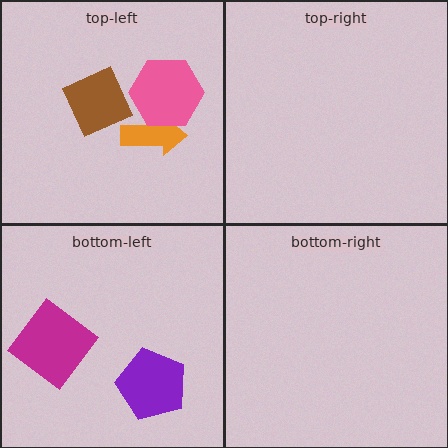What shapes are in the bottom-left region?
The magenta diamond, the purple pentagon.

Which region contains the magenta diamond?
The bottom-left region.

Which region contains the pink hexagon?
The top-left region.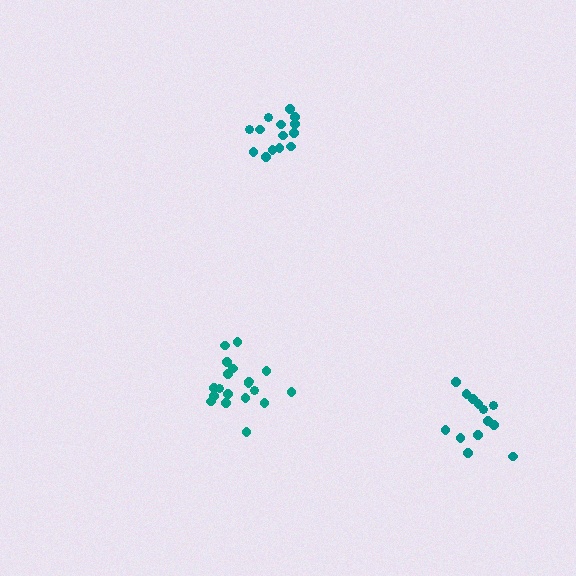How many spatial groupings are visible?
There are 3 spatial groupings.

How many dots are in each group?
Group 1: 19 dots, Group 2: 14 dots, Group 3: 13 dots (46 total).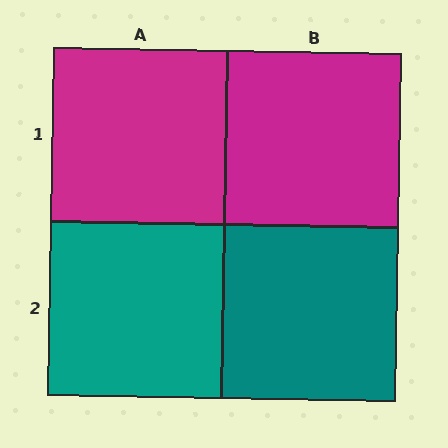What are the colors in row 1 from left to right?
Magenta, magenta.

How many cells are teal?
2 cells are teal.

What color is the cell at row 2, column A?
Teal.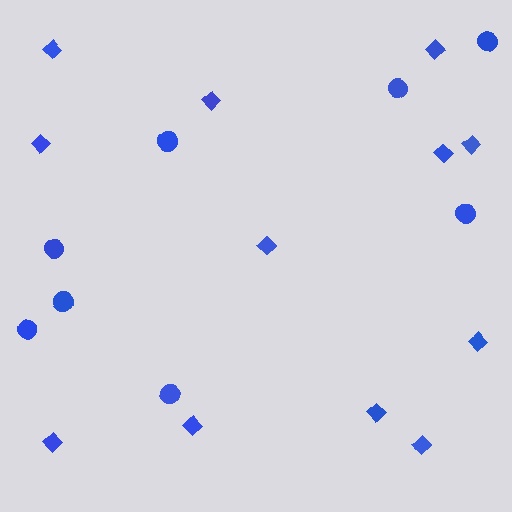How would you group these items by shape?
There are 2 groups: one group of diamonds (12) and one group of circles (8).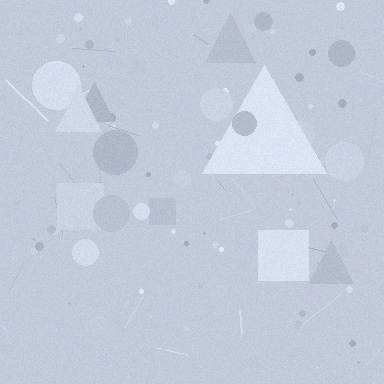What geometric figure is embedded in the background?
A triangle is embedded in the background.